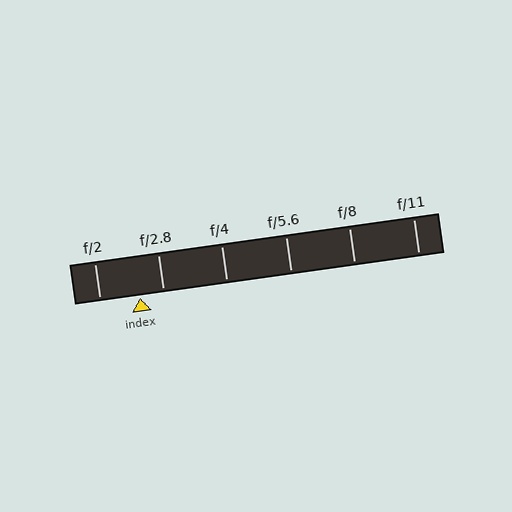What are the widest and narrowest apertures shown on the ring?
The widest aperture shown is f/2 and the narrowest is f/11.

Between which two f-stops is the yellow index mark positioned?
The index mark is between f/2 and f/2.8.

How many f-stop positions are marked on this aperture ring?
There are 6 f-stop positions marked.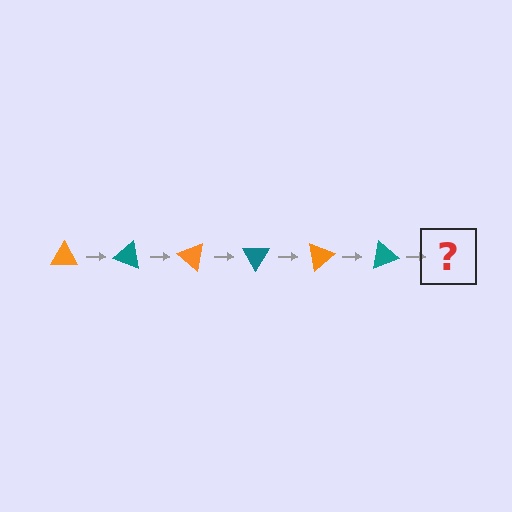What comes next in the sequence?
The next element should be an orange triangle, rotated 120 degrees from the start.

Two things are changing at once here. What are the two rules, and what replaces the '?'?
The two rules are that it rotates 20 degrees each step and the color cycles through orange and teal. The '?' should be an orange triangle, rotated 120 degrees from the start.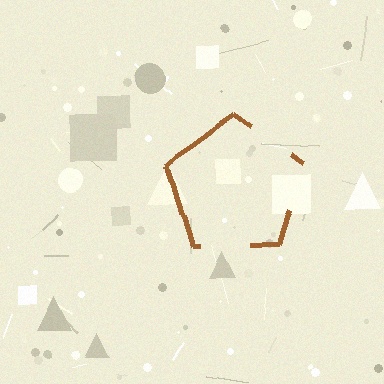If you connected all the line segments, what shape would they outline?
They would outline a pentagon.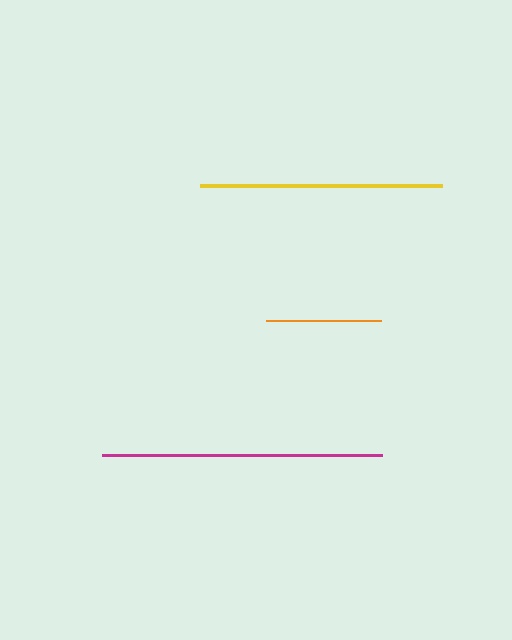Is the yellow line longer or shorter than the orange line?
The yellow line is longer than the orange line.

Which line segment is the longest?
The magenta line is the longest at approximately 280 pixels.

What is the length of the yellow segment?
The yellow segment is approximately 242 pixels long.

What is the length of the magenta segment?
The magenta segment is approximately 280 pixels long.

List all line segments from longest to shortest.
From longest to shortest: magenta, yellow, orange.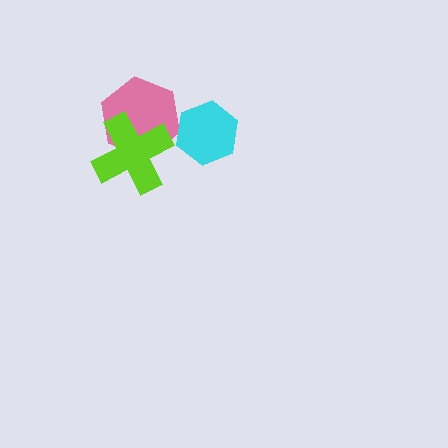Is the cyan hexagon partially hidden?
No, no other shape covers it.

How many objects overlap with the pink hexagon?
1 object overlaps with the pink hexagon.